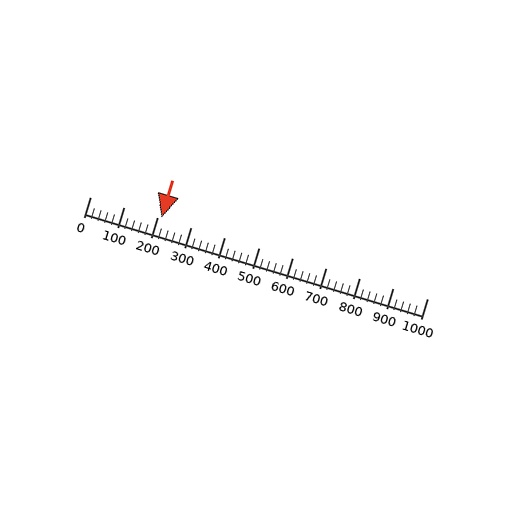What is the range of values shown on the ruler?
The ruler shows values from 0 to 1000.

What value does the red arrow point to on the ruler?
The red arrow points to approximately 212.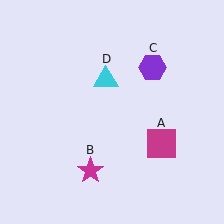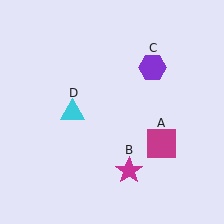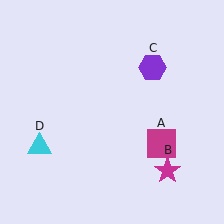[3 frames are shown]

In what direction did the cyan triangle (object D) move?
The cyan triangle (object D) moved down and to the left.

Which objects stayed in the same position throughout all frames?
Magenta square (object A) and purple hexagon (object C) remained stationary.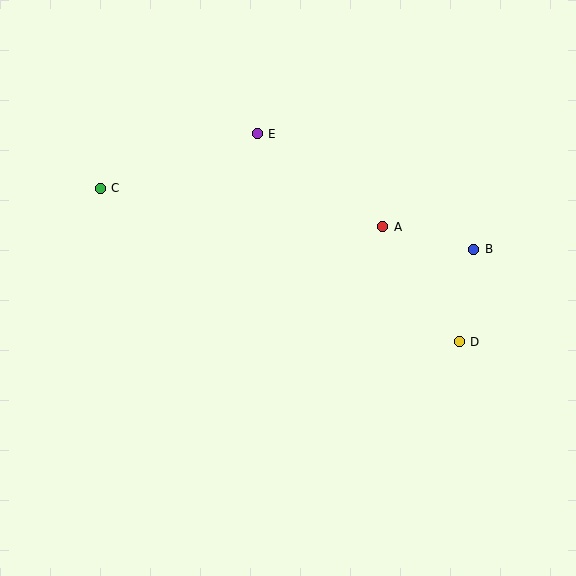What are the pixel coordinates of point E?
Point E is at (257, 134).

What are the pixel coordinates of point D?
Point D is at (459, 342).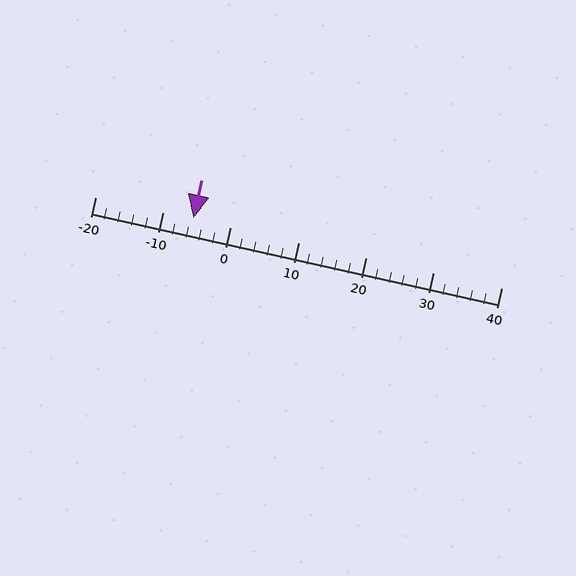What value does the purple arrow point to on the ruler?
The purple arrow points to approximately -6.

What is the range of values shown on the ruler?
The ruler shows values from -20 to 40.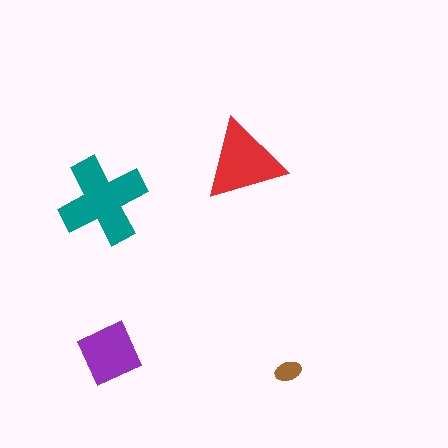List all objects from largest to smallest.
The teal cross, the red triangle, the purple diamond, the brown ellipse.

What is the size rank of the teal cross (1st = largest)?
1st.